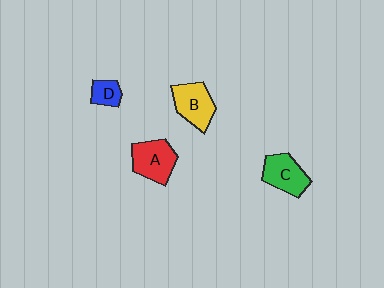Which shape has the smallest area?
Shape D (blue).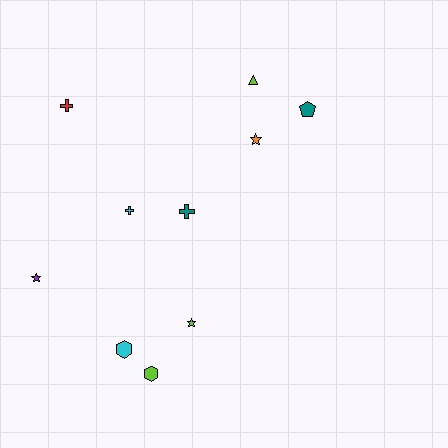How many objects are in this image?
There are 10 objects.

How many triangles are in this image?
There is 1 triangle.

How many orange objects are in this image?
There is 1 orange object.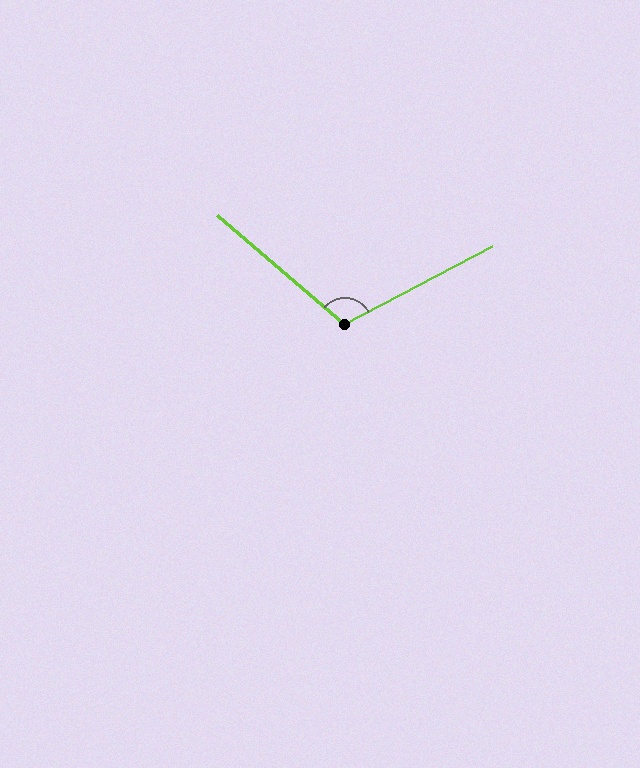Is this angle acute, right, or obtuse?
It is obtuse.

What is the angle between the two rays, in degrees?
Approximately 111 degrees.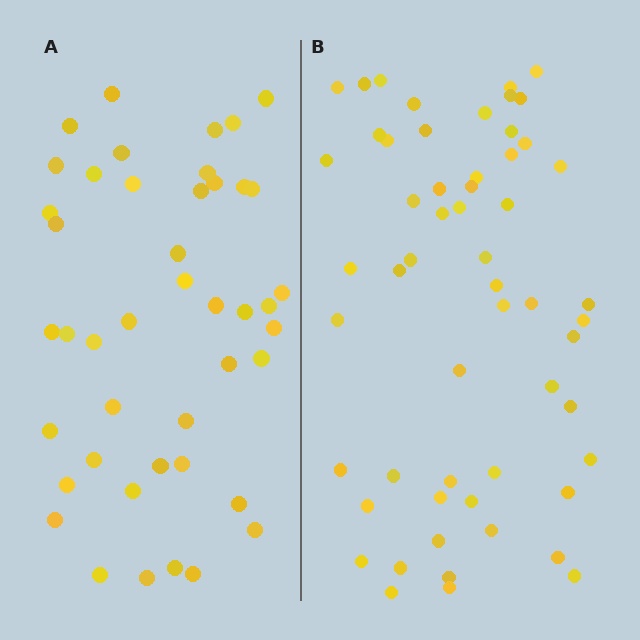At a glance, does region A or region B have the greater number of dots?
Region B (the right region) has more dots.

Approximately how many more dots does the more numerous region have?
Region B has roughly 12 or so more dots than region A.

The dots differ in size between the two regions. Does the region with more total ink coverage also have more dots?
No. Region A has more total ink coverage because its dots are larger, but region B actually contains more individual dots. Total area can be misleading — the number of items is what matters here.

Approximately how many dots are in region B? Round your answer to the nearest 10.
About 60 dots. (The exact count is 56, which rounds to 60.)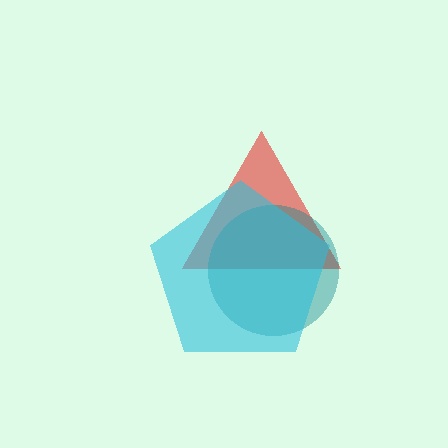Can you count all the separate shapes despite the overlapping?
Yes, there are 3 separate shapes.